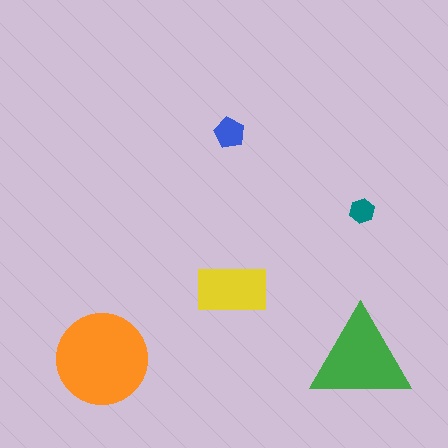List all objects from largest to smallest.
The orange circle, the green triangle, the yellow rectangle, the blue pentagon, the teal hexagon.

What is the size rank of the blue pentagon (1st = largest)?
4th.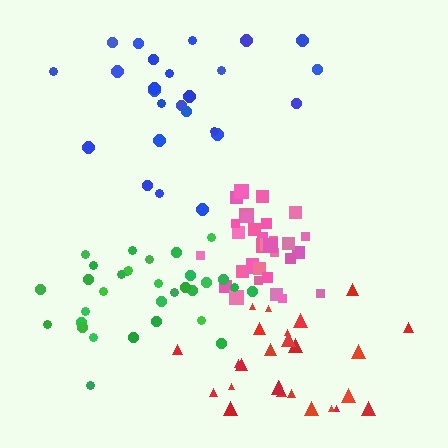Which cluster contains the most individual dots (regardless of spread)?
Pink (33).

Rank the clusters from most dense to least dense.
pink, green, red, blue.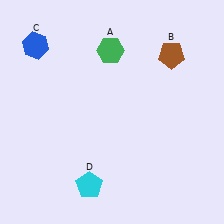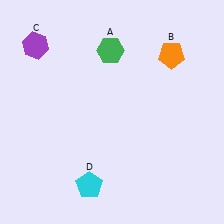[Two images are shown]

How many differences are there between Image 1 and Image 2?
There are 2 differences between the two images.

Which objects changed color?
B changed from brown to orange. C changed from blue to purple.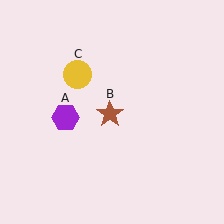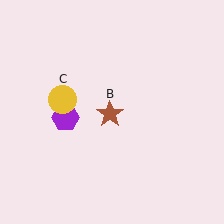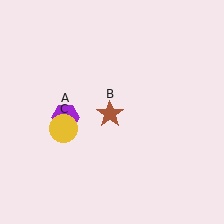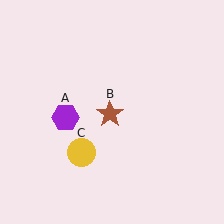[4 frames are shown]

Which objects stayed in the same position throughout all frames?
Purple hexagon (object A) and brown star (object B) remained stationary.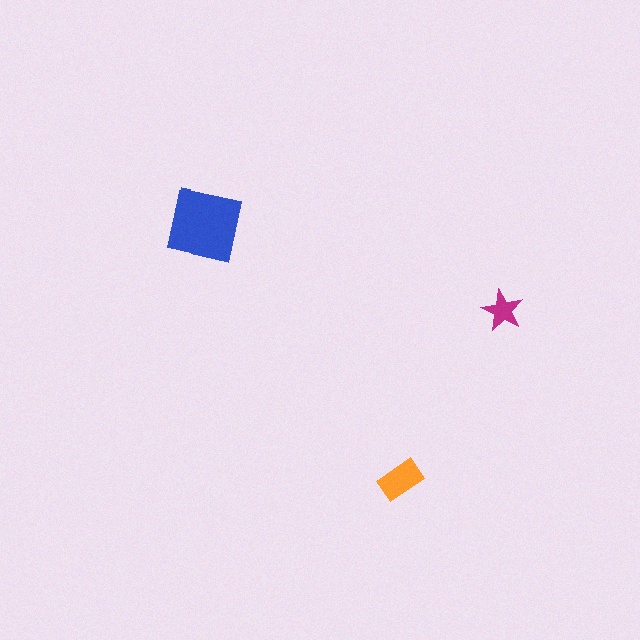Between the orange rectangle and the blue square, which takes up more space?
The blue square.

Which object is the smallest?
The magenta star.